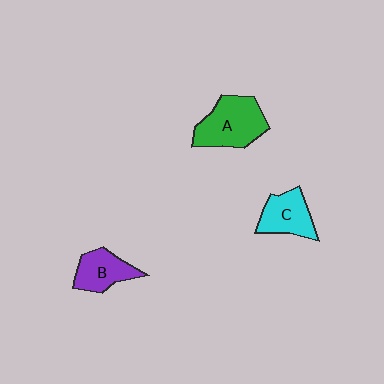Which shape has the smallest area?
Shape B (purple).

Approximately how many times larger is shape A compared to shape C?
Approximately 1.5 times.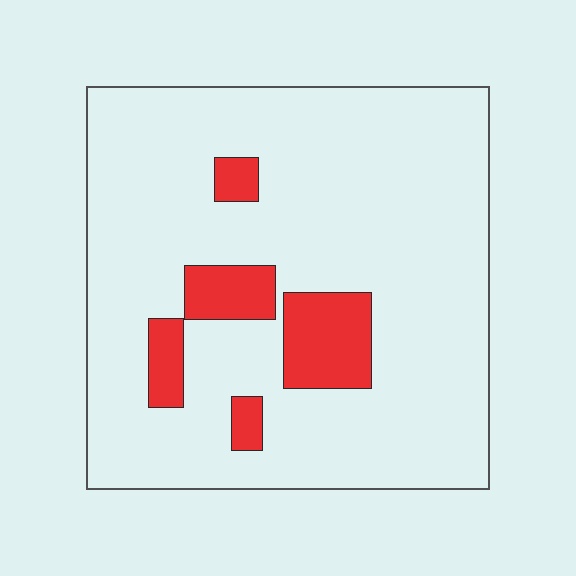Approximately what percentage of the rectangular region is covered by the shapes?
Approximately 15%.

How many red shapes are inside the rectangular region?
5.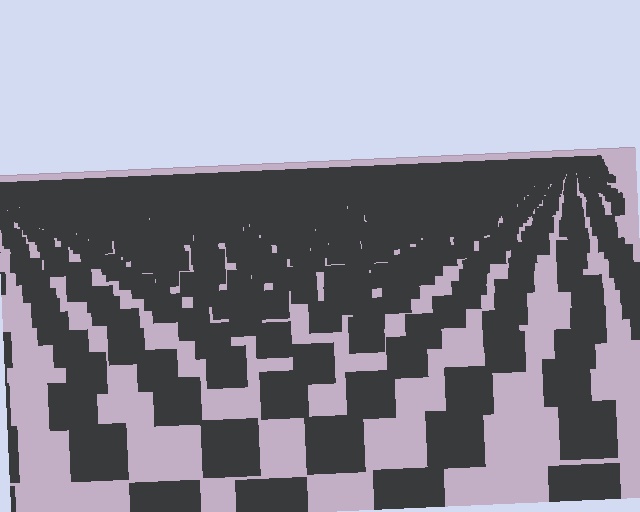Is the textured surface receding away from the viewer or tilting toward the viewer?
The surface is receding away from the viewer. Texture elements get smaller and denser toward the top.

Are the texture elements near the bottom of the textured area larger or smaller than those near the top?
Larger. Near the bottom, elements are closer to the viewer and appear at a bigger on-screen size.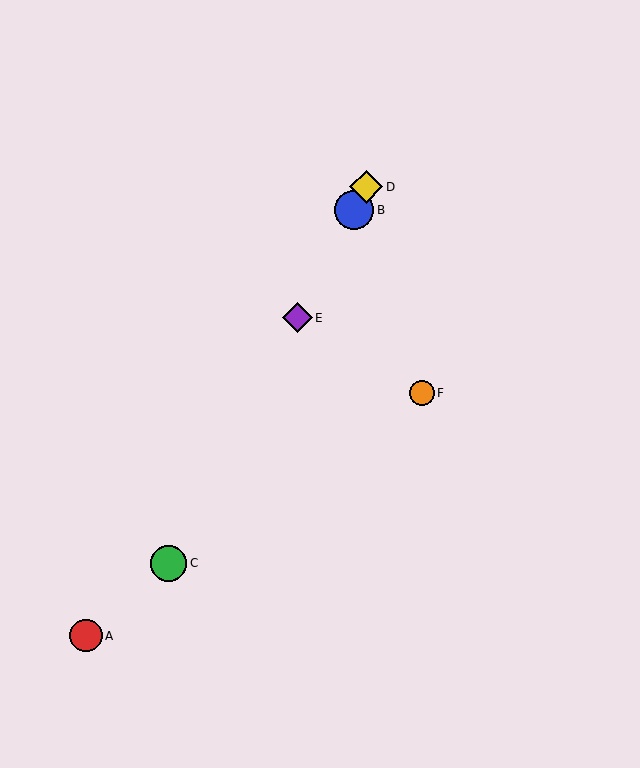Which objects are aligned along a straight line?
Objects B, C, D, E are aligned along a straight line.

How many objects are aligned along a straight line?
4 objects (B, C, D, E) are aligned along a straight line.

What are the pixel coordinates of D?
Object D is at (366, 187).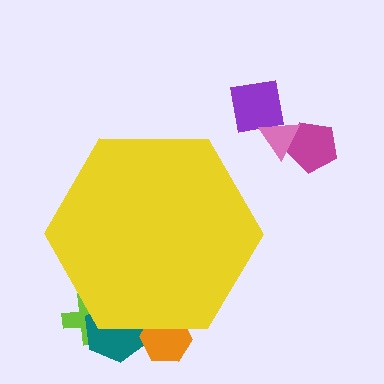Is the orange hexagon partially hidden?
Yes, the orange hexagon is partially hidden behind the yellow hexagon.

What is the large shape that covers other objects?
A yellow hexagon.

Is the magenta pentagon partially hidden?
No, the magenta pentagon is fully visible.